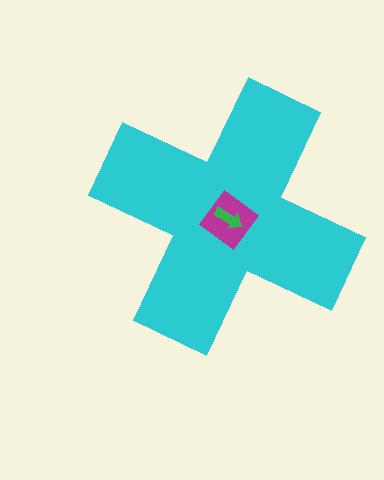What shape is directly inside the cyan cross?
The magenta diamond.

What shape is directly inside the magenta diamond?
The green arrow.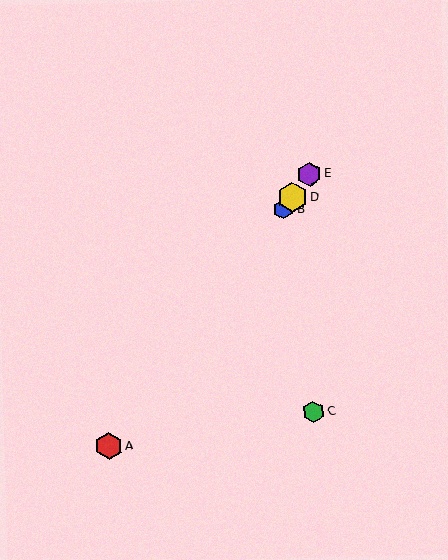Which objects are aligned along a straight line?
Objects A, B, D, E are aligned along a straight line.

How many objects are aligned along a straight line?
4 objects (A, B, D, E) are aligned along a straight line.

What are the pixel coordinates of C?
Object C is at (313, 412).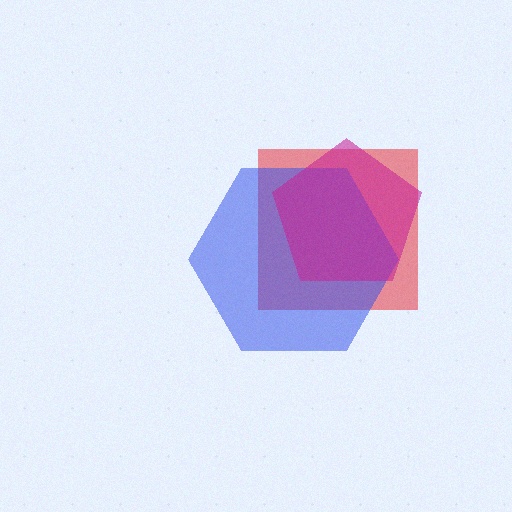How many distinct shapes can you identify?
There are 3 distinct shapes: a red square, a blue hexagon, a magenta pentagon.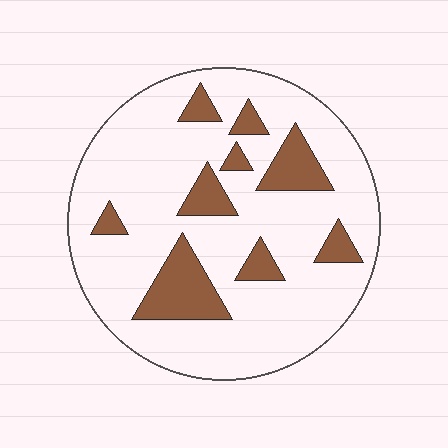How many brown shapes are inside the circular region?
9.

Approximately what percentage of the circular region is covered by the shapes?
Approximately 20%.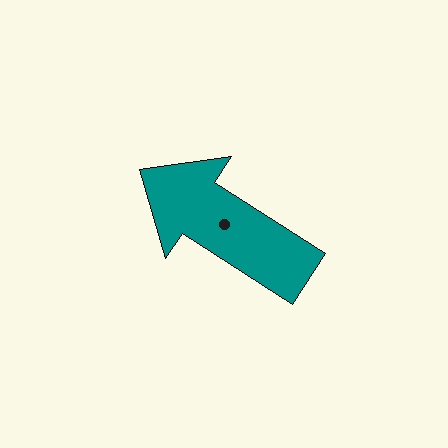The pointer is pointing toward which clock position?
Roughly 10 o'clock.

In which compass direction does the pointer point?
Northwest.